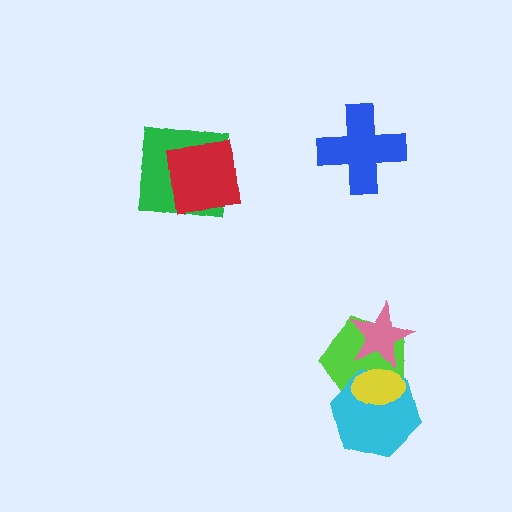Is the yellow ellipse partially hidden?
No, no other shape covers it.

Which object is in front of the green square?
The red square is in front of the green square.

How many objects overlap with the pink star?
2 objects overlap with the pink star.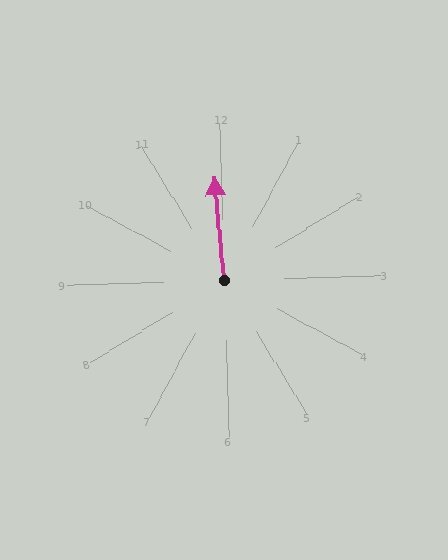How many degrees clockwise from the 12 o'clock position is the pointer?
Approximately 356 degrees.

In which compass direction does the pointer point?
North.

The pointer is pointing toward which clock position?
Roughly 12 o'clock.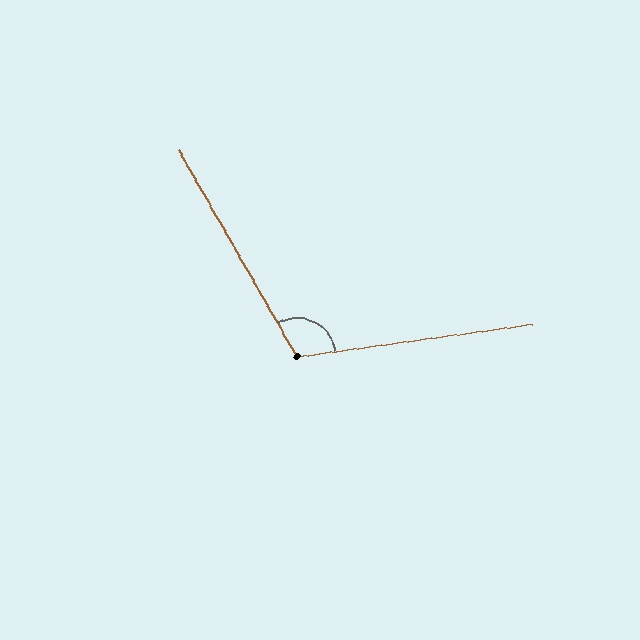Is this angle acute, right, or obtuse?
It is obtuse.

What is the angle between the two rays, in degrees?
Approximately 112 degrees.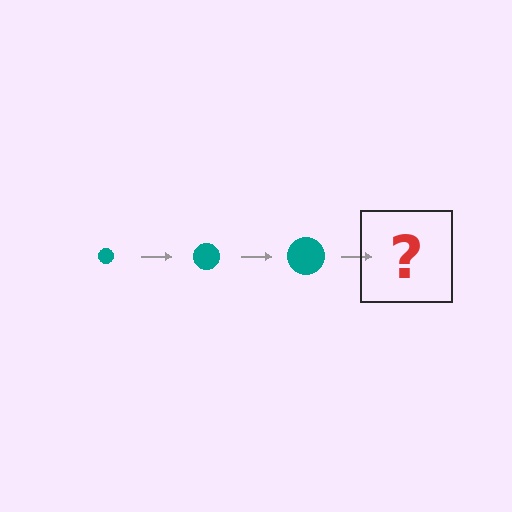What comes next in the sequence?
The next element should be a teal circle, larger than the previous one.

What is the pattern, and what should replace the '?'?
The pattern is that the circle gets progressively larger each step. The '?' should be a teal circle, larger than the previous one.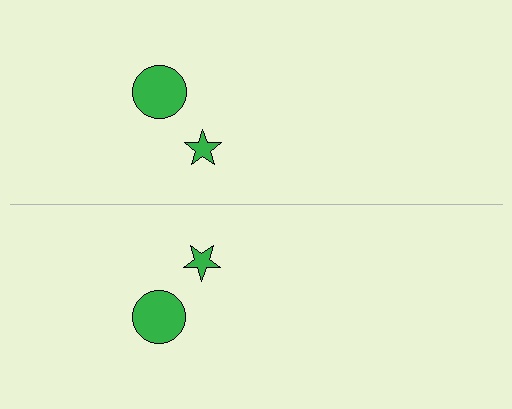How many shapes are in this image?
There are 4 shapes in this image.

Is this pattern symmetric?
Yes, this pattern has bilateral (reflection) symmetry.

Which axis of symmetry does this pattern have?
The pattern has a horizontal axis of symmetry running through the center of the image.